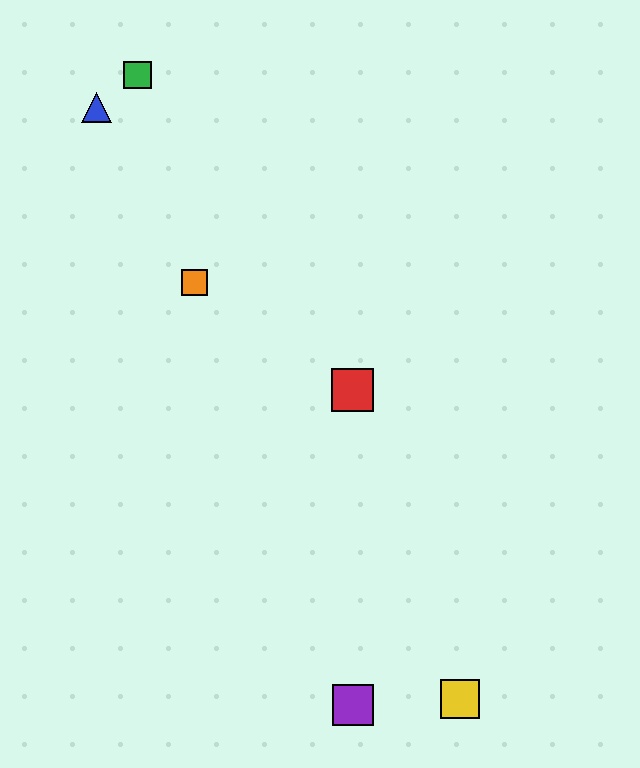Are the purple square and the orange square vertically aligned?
No, the purple square is at x≈353 and the orange square is at x≈194.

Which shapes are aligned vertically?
The red square, the purple square are aligned vertically.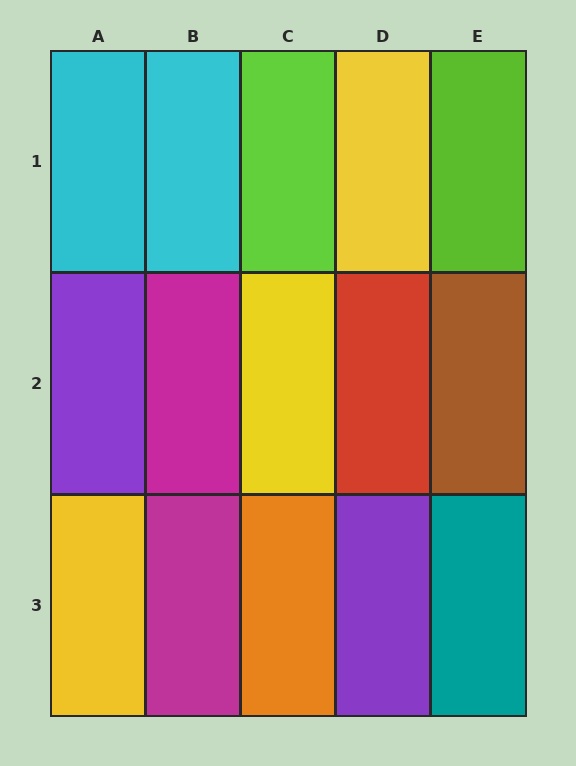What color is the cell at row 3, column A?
Yellow.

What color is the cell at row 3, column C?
Orange.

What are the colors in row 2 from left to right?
Purple, magenta, yellow, red, brown.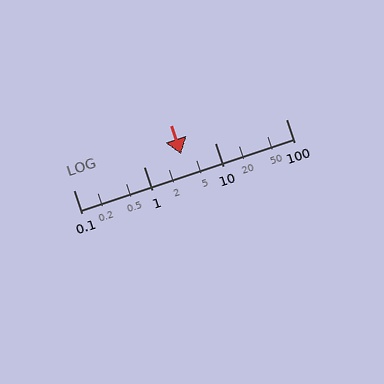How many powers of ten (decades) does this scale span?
The scale spans 3 decades, from 0.1 to 100.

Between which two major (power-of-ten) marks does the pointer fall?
The pointer is between 1 and 10.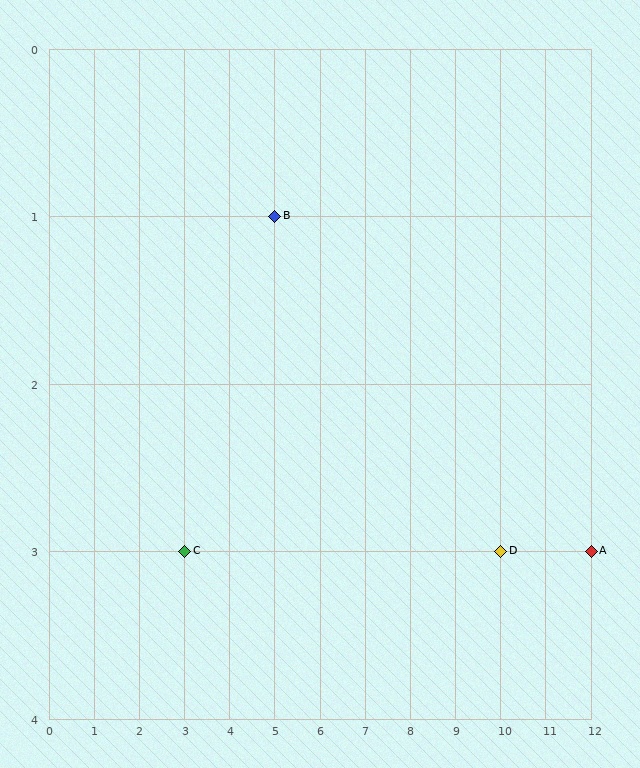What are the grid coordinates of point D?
Point D is at grid coordinates (10, 3).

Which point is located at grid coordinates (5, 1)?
Point B is at (5, 1).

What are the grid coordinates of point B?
Point B is at grid coordinates (5, 1).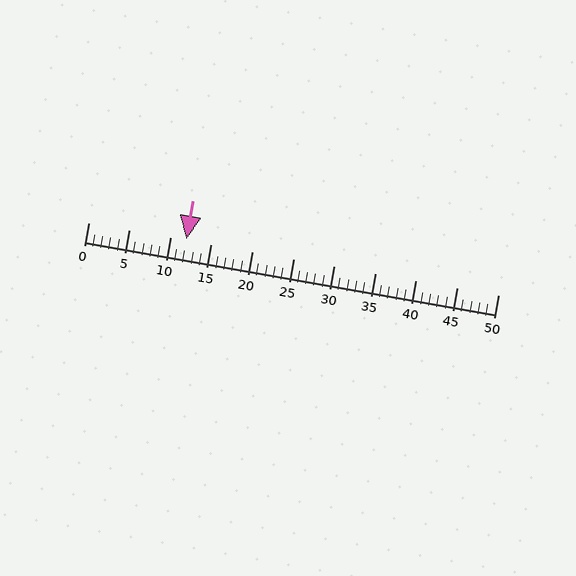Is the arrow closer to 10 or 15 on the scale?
The arrow is closer to 10.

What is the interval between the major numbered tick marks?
The major tick marks are spaced 5 units apart.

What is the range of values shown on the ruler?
The ruler shows values from 0 to 50.